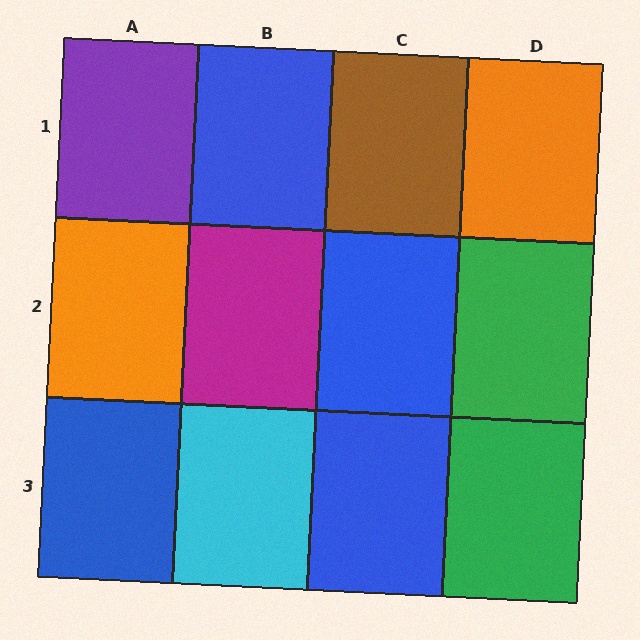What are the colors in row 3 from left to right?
Blue, cyan, blue, green.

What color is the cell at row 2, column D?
Green.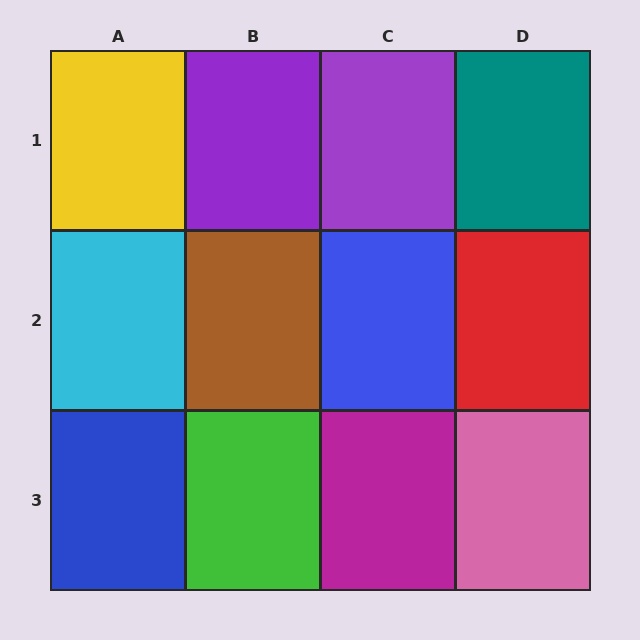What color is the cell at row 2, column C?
Blue.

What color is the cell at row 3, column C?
Magenta.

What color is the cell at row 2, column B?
Brown.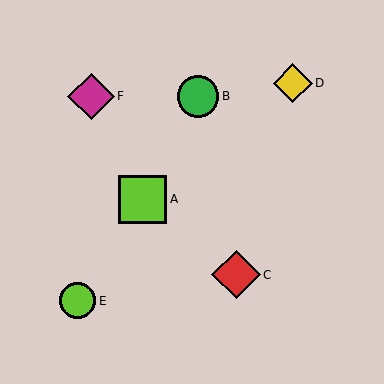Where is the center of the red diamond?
The center of the red diamond is at (236, 275).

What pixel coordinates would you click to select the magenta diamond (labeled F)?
Click at (91, 96) to select the magenta diamond F.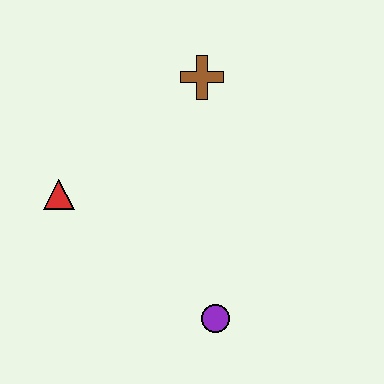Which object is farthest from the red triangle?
The purple circle is farthest from the red triangle.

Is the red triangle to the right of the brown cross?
No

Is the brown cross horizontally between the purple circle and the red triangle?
Yes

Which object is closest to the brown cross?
The red triangle is closest to the brown cross.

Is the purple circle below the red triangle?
Yes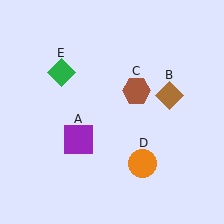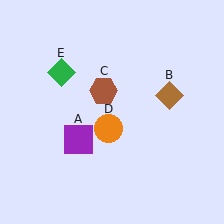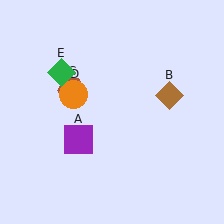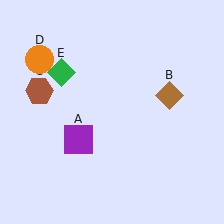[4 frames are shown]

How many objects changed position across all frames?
2 objects changed position: brown hexagon (object C), orange circle (object D).